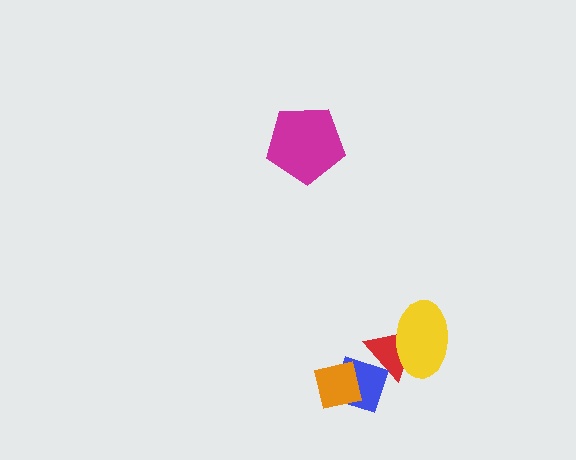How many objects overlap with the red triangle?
2 objects overlap with the red triangle.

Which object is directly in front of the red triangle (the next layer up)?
The blue diamond is directly in front of the red triangle.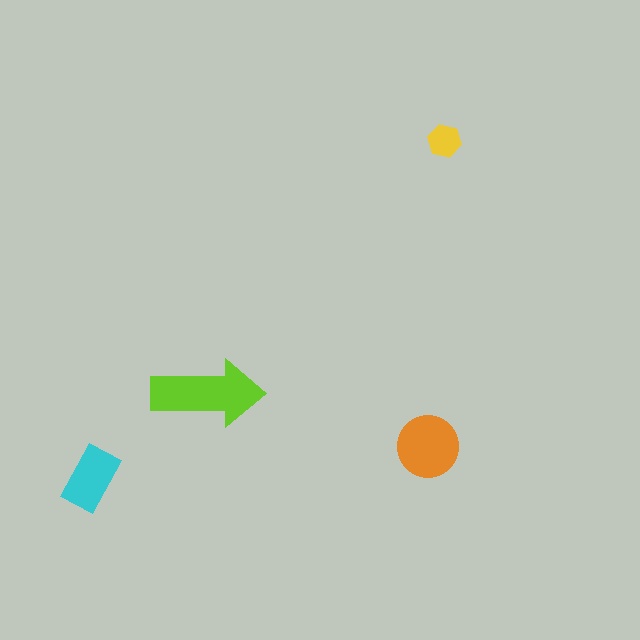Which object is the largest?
The lime arrow.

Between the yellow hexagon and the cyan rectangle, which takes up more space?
The cyan rectangle.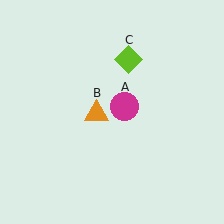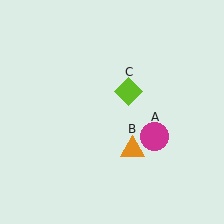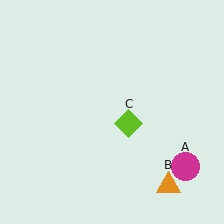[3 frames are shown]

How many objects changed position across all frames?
3 objects changed position: magenta circle (object A), orange triangle (object B), lime diamond (object C).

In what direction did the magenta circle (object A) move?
The magenta circle (object A) moved down and to the right.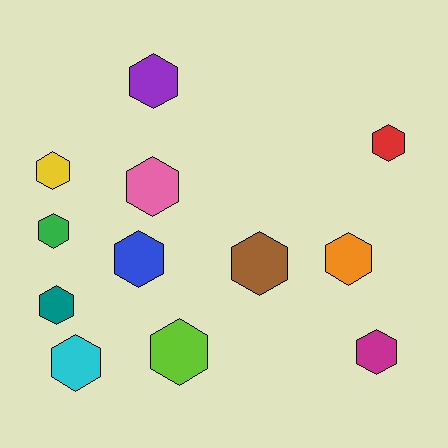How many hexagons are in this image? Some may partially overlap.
There are 12 hexagons.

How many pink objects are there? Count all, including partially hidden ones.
There is 1 pink object.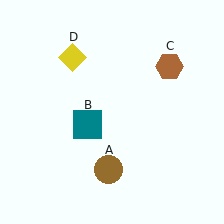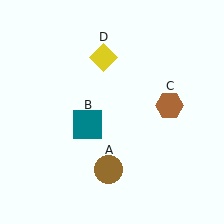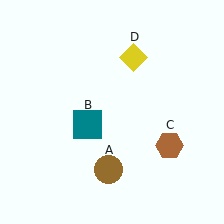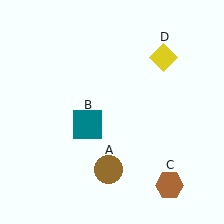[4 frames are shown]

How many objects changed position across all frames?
2 objects changed position: brown hexagon (object C), yellow diamond (object D).